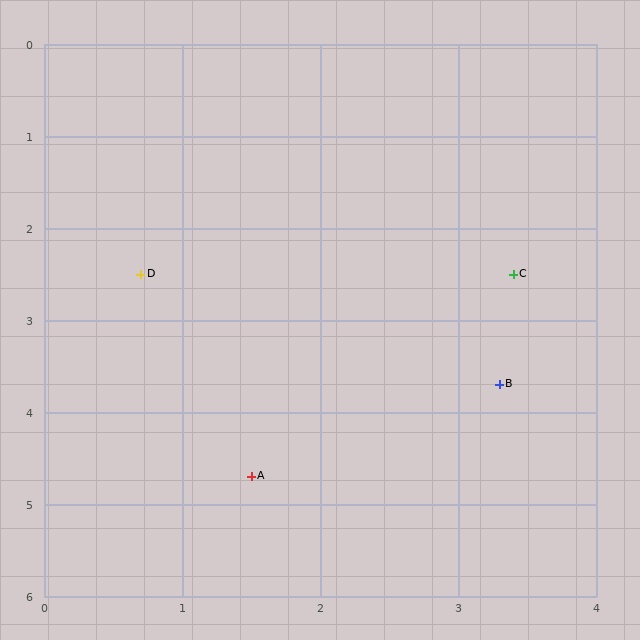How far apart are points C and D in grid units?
Points C and D are about 2.7 grid units apart.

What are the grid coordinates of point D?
Point D is at approximately (0.7, 2.5).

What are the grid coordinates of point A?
Point A is at approximately (1.5, 4.7).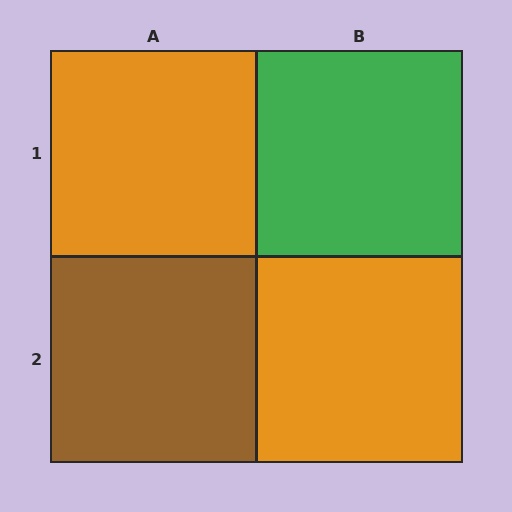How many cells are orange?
2 cells are orange.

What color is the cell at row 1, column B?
Green.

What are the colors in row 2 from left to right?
Brown, orange.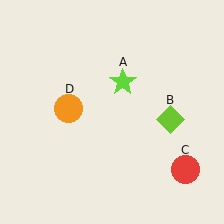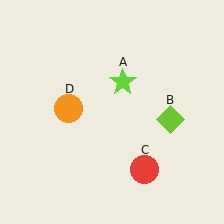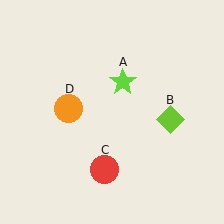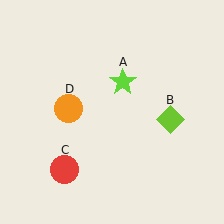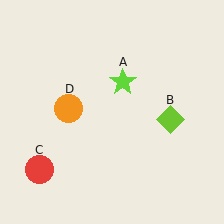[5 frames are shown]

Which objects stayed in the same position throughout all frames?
Lime star (object A) and lime diamond (object B) and orange circle (object D) remained stationary.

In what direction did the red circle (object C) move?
The red circle (object C) moved left.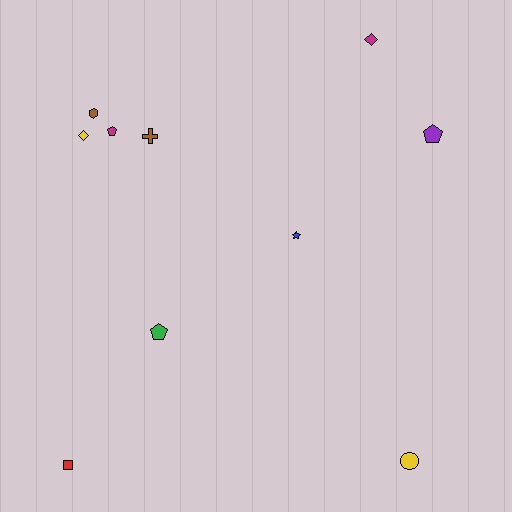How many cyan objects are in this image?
There are no cyan objects.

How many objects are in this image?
There are 10 objects.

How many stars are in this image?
There is 1 star.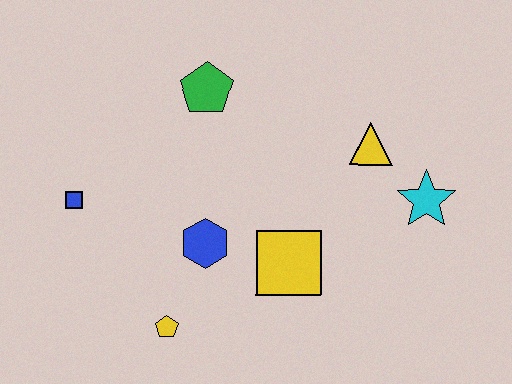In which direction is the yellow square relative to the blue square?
The yellow square is to the right of the blue square.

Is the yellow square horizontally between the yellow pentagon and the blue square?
No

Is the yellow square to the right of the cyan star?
No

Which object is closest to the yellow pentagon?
The blue hexagon is closest to the yellow pentagon.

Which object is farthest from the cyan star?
The blue square is farthest from the cyan star.